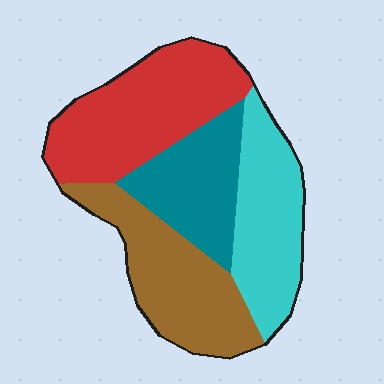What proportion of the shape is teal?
Teal takes up about one fifth (1/5) of the shape.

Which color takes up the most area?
Red, at roughly 30%.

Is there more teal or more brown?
Brown.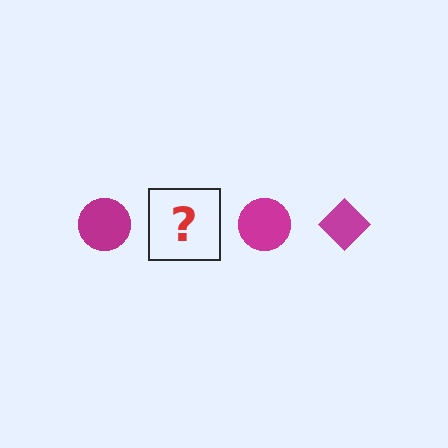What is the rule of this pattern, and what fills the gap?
The rule is that the pattern cycles through circle, diamond shapes in magenta. The gap should be filled with a magenta diamond.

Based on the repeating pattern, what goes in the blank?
The blank should be a magenta diamond.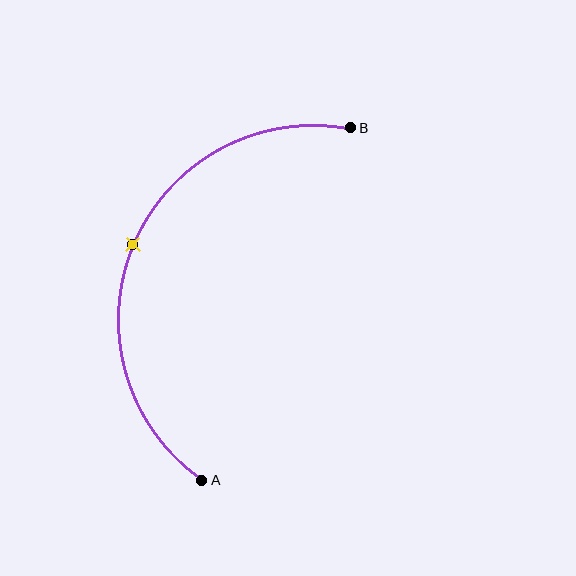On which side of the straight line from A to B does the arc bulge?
The arc bulges to the left of the straight line connecting A and B.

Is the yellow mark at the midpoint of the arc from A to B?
Yes. The yellow mark lies on the arc at equal arc-length from both A and B — it is the arc midpoint.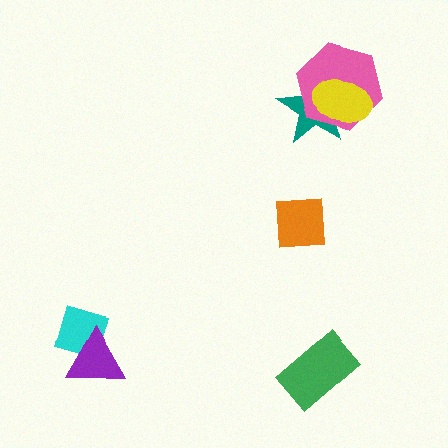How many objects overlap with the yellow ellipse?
2 objects overlap with the yellow ellipse.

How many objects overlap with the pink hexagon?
2 objects overlap with the pink hexagon.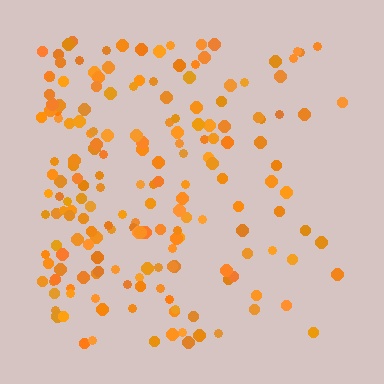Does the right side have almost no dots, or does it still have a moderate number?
Still a moderate number, just noticeably fewer than the left.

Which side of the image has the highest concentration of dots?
The left.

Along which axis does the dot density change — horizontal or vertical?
Horizontal.